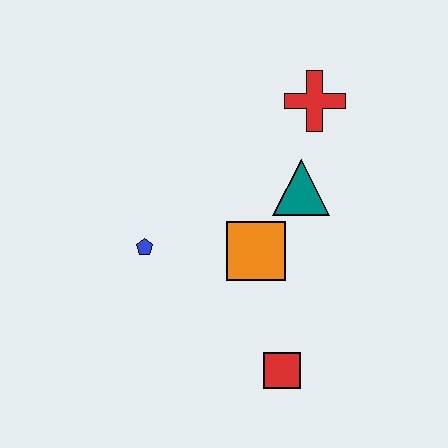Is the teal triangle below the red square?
No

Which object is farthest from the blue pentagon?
The red cross is farthest from the blue pentagon.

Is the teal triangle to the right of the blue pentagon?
Yes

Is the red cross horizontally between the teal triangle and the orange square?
No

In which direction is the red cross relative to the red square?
The red cross is above the red square.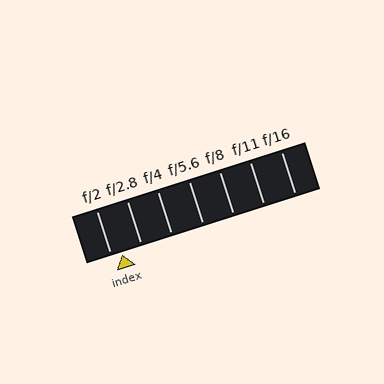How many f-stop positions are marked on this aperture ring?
There are 7 f-stop positions marked.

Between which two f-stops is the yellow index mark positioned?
The index mark is between f/2 and f/2.8.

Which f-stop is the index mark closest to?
The index mark is closest to f/2.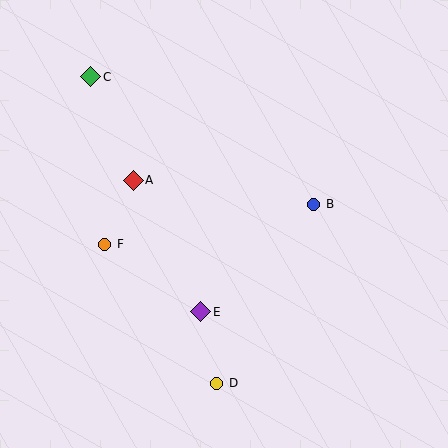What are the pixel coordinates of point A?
Point A is at (133, 180).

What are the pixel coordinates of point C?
Point C is at (91, 77).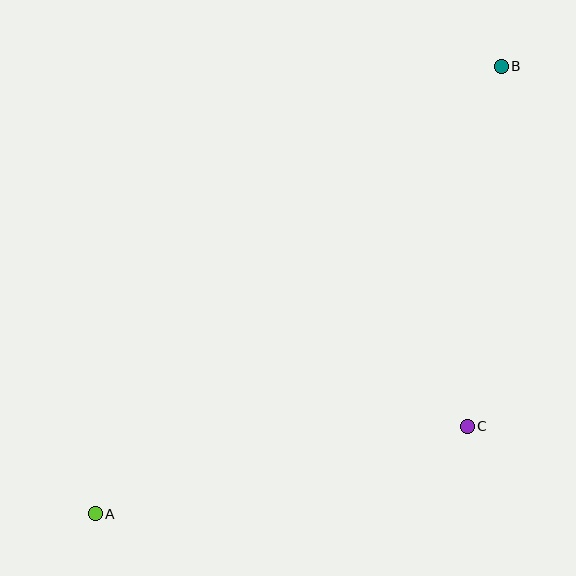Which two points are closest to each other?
Points B and C are closest to each other.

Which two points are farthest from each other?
Points A and B are farthest from each other.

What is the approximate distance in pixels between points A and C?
The distance between A and C is approximately 382 pixels.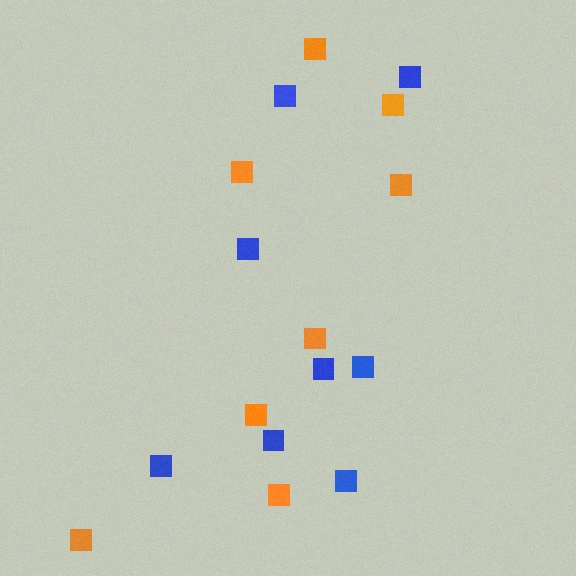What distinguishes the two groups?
There are 2 groups: one group of orange squares (8) and one group of blue squares (8).